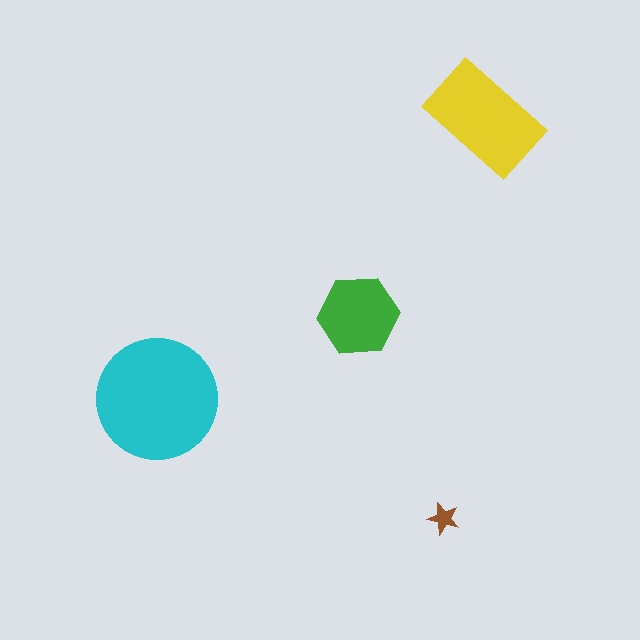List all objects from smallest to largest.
The brown star, the green hexagon, the yellow rectangle, the cyan circle.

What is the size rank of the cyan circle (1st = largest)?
1st.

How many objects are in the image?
There are 4 objects in the image.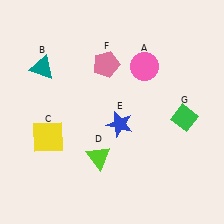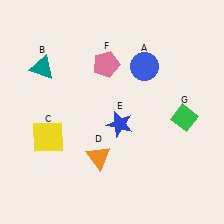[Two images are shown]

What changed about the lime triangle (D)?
In Image 1, D is lime. In Image 2, it changed to orange.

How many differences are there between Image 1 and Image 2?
There are 2 differences between the two images.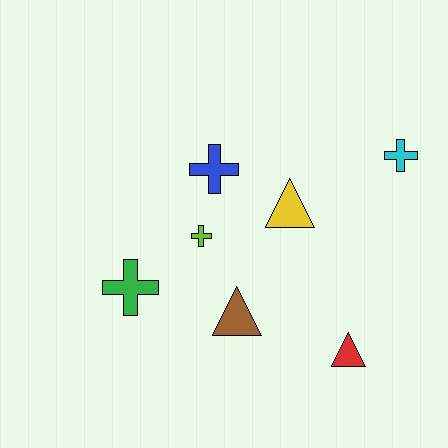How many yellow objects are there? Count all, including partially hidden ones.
There is 1 yellow object.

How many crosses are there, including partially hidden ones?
There are 4 crosses.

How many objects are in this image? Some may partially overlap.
There are 7 objects.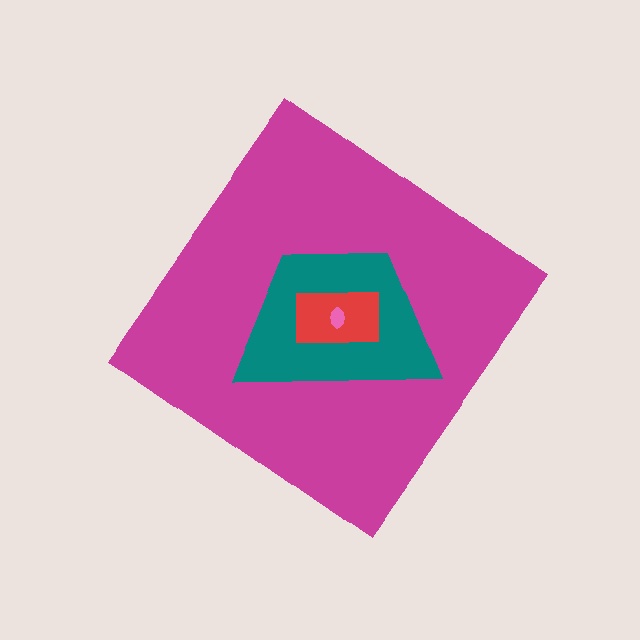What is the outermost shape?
The magenta diamond.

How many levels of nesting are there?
4.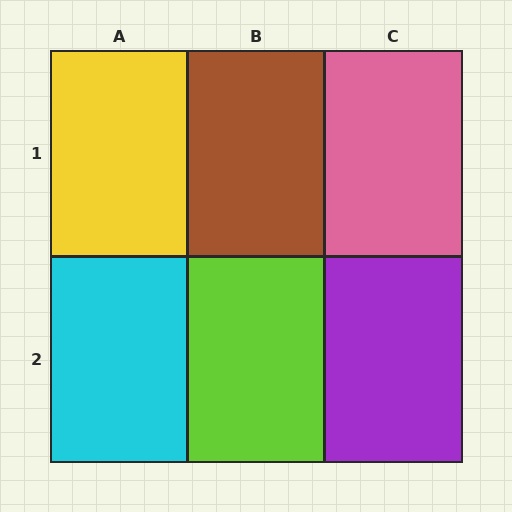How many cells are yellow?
1 cell is yellow.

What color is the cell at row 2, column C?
Purple.